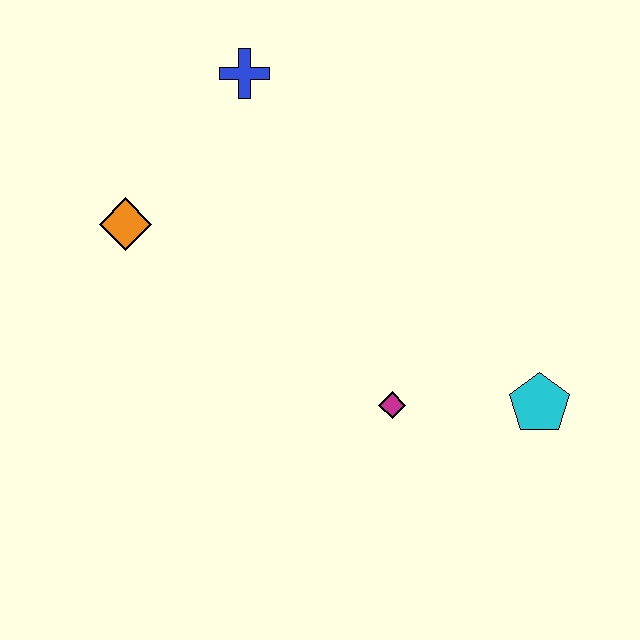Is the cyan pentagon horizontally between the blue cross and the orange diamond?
No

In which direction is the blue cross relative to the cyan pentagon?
The blue cross is above the cyan pentagon.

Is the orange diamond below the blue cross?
Yes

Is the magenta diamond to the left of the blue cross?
No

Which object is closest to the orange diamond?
The blue cross is closest to the orange diamond.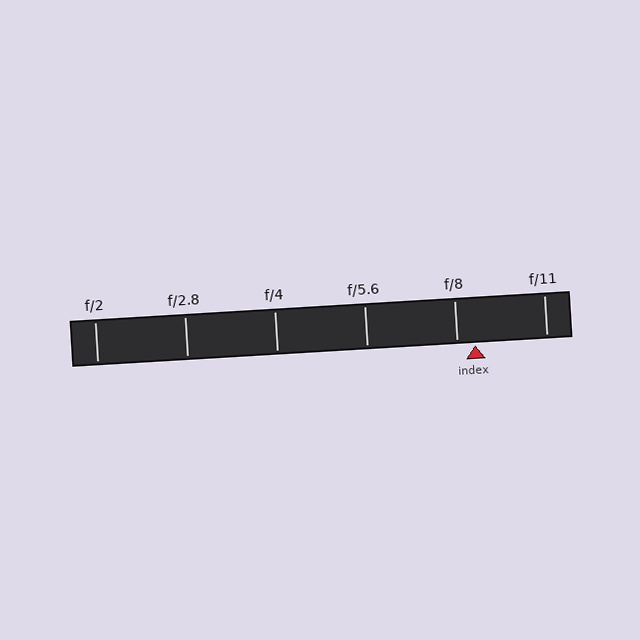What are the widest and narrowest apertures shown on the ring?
The widest aperture shown is f/2 and the narrowest is f/11.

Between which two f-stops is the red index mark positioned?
The index mark is between f/8 and f/11.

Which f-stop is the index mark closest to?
The index mark is closest to f/8.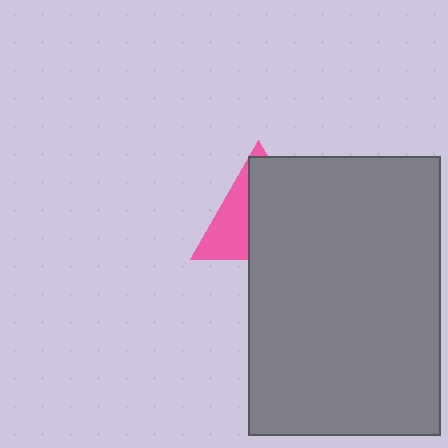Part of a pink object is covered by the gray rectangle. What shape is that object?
It is a triangle.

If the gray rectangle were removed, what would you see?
You would see the complete pink triangle.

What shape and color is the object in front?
The object in front is a gray rectangle.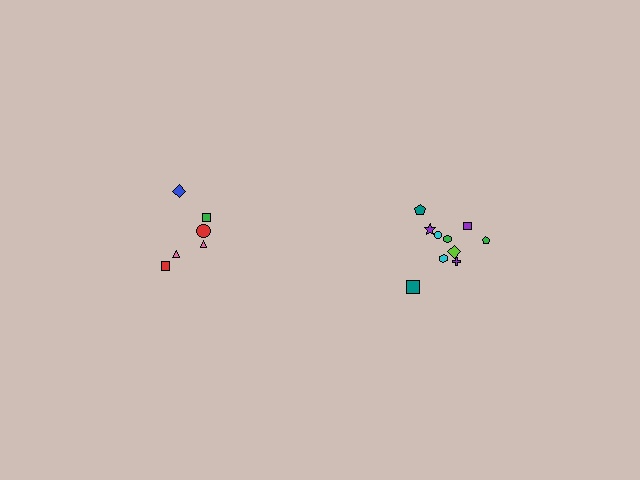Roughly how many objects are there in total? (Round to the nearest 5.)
Roughly 15 objects in total.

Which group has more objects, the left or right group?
The right group.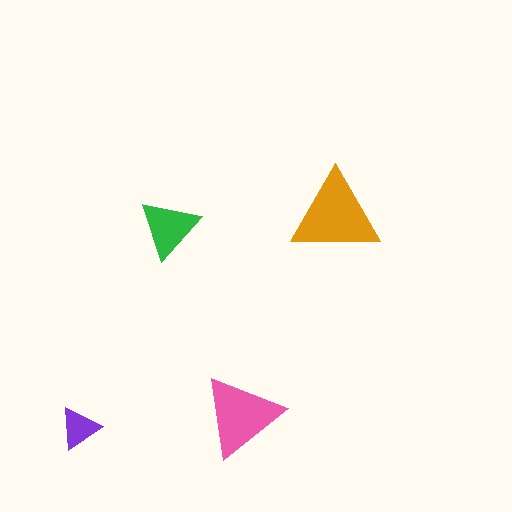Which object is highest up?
The orange triangle is topmost.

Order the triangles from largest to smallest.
the orange one, the pink one, the green one, the purple one.